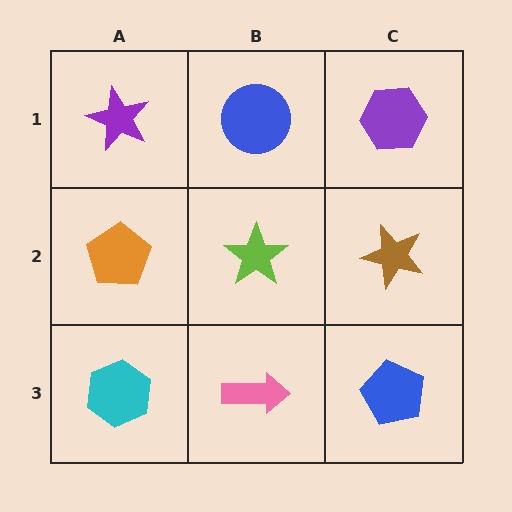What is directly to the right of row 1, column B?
A purple hexagon.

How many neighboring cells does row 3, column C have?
2.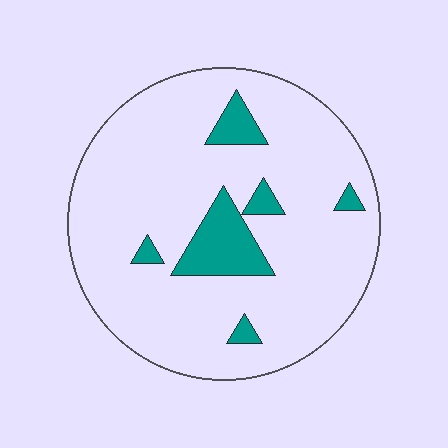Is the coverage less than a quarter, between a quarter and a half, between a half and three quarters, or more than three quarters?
Less than a quarter.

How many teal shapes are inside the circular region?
6.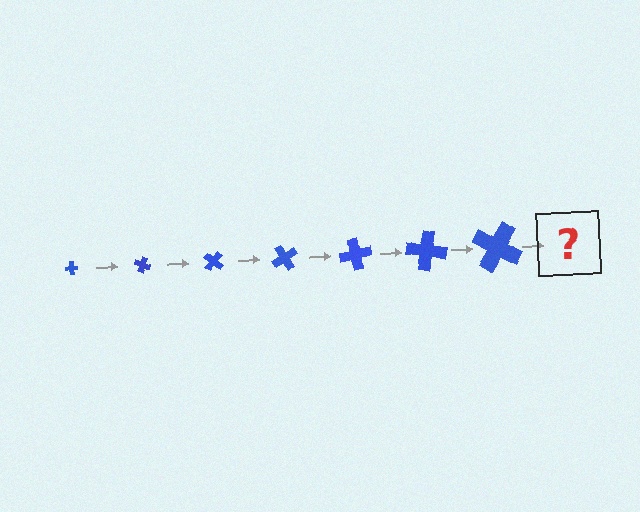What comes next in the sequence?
The next element should be a cross, larger than the previous one and rotated 140 degrees from the start.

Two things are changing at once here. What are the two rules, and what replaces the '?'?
The two rules are that the cross grows larger each step and it rotates 20 degrees each step. The '?' should be a cross, larger than the previous one and rotated 140 degrees from the start.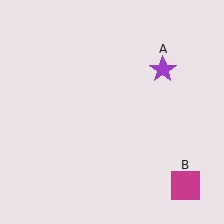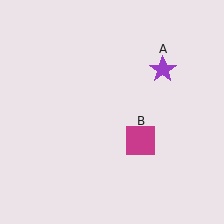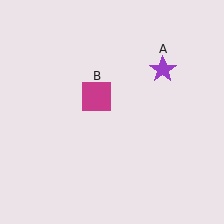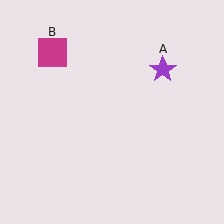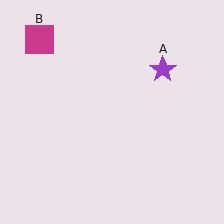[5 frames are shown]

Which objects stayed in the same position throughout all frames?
Purple star (object A) remained stationary.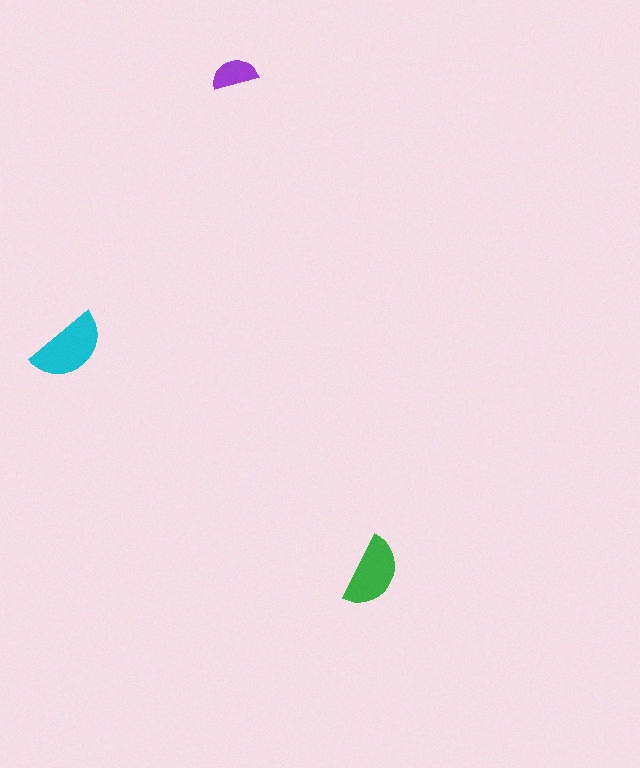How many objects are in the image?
There are 3 objects in the image.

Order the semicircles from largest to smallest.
the cyan one, the green one, the purple one.